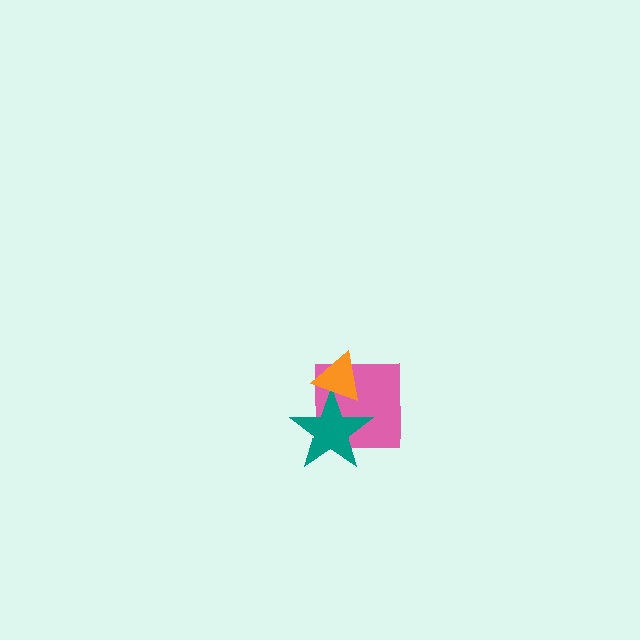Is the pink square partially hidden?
Yes, it is partially covered by another shape.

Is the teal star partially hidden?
Yes, it is partially covered by another shape.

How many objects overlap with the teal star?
2 objects overlap with the teal star.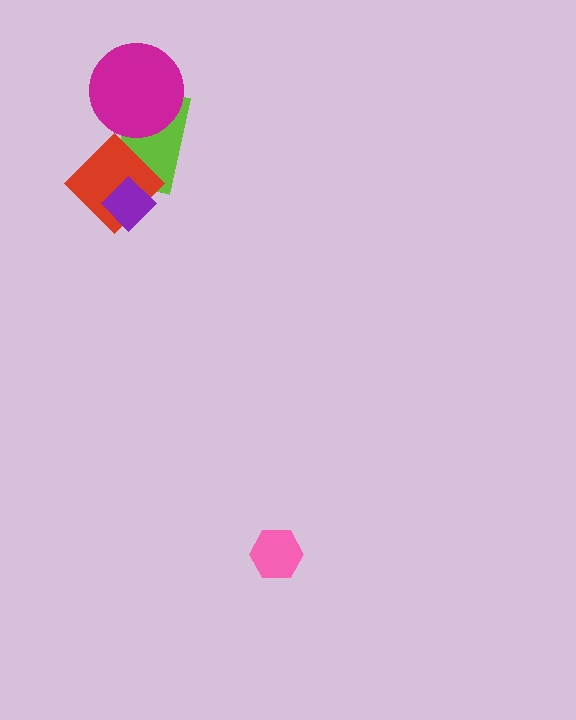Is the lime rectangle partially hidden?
Yes, it is partially covered by another shape.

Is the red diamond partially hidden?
Yes, it is partially covered by another shape.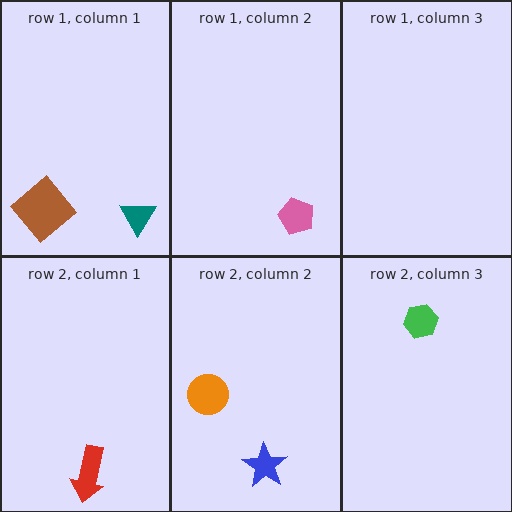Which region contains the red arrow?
The row 2, column 1 region.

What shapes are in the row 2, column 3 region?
The green hexagon.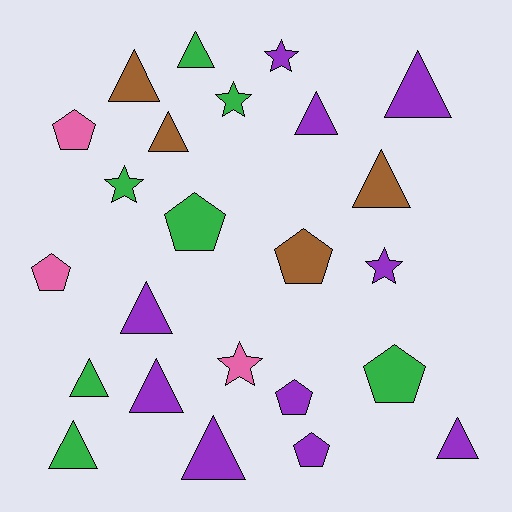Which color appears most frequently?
Purple, with 10 objects.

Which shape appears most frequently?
Triangle, with 12 objects.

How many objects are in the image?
There are 24 objects.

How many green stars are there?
There are 2 green stars.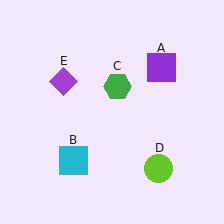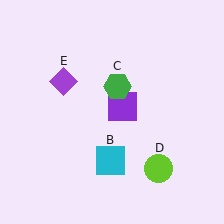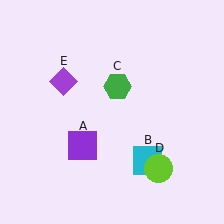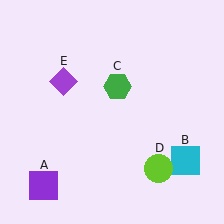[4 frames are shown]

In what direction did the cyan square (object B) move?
The cyan square (object B) moved right.